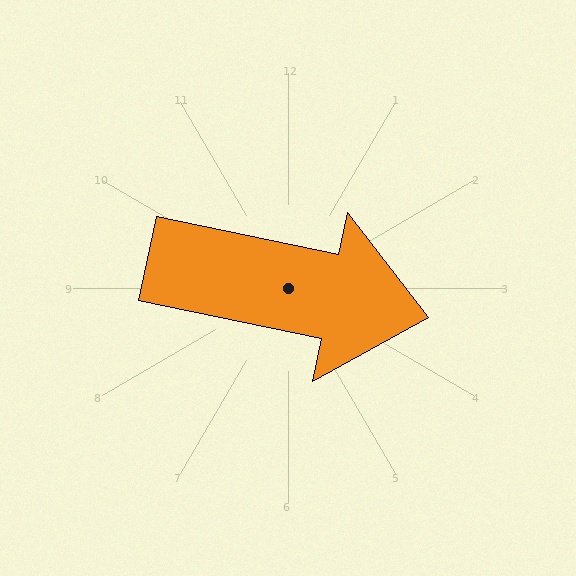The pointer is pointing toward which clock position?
Roughly 3 o'clock.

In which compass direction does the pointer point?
East.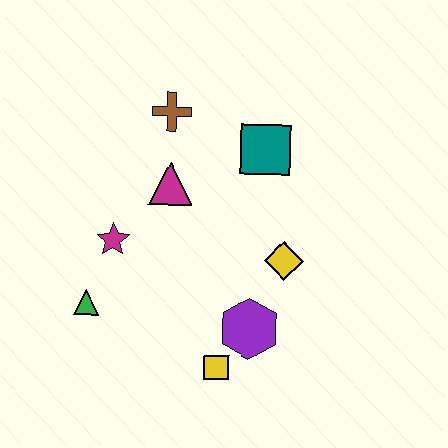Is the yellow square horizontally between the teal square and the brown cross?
Yes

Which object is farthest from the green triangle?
The teal square is farthest from the green triangle.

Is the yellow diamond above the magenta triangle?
No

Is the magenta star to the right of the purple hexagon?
No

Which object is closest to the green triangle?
The magenta star is closest to the green triangle.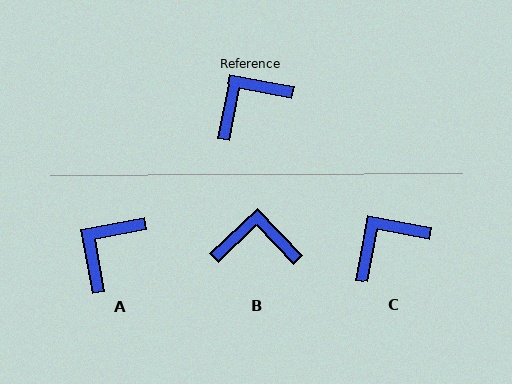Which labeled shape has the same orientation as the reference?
C.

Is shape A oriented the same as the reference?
No, it is off by about 21 degrees.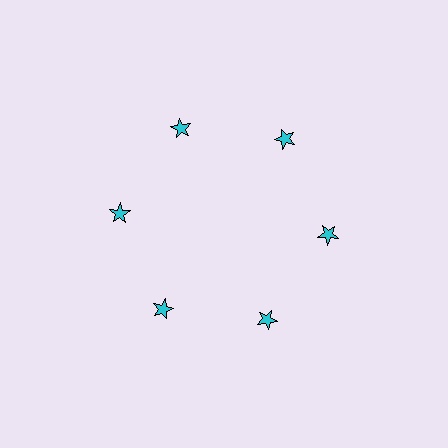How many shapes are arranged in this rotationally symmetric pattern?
There are 6 shapes, arranged in 6 groups of 1.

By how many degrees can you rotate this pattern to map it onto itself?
The pattern maps onto itself every 60 degrees of rotation.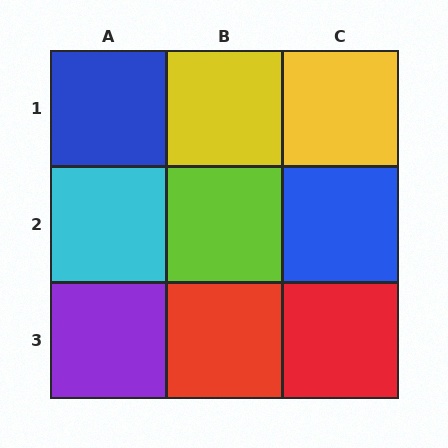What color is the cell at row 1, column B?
Yellow.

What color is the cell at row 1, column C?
Yellow.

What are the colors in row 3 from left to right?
Purple, red, red.